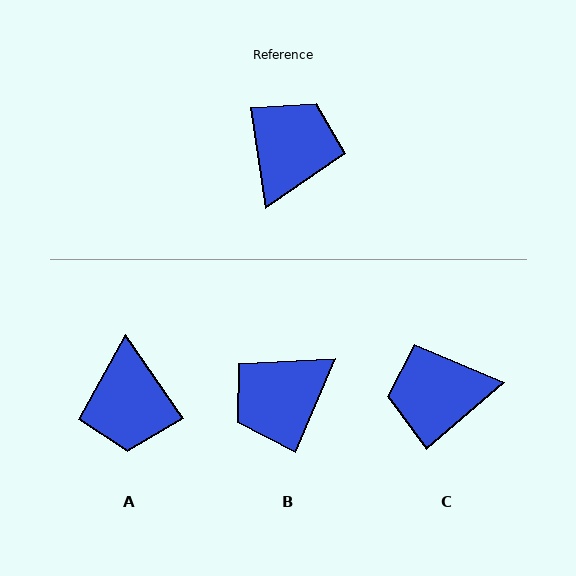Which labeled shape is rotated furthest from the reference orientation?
A, about 153 degrees away.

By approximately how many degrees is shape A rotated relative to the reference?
Approximately 153 degrees clockwise.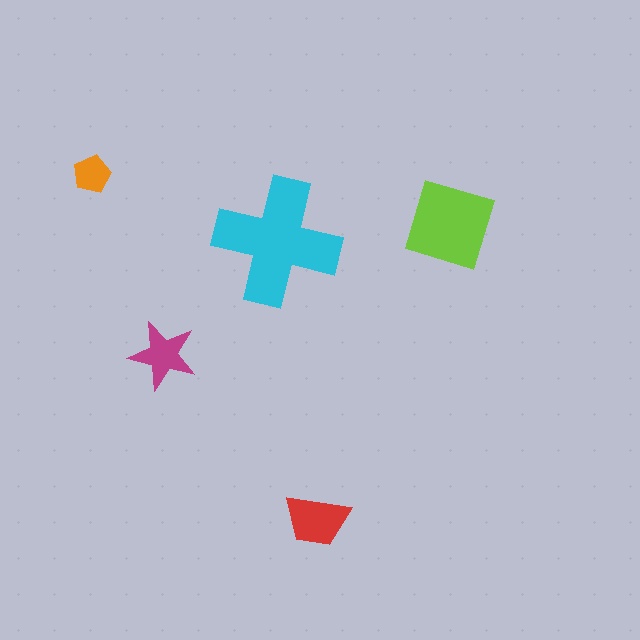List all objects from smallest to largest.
The orange pentagon, the magenta star, the red trapezoid, the lime diamond, the cyan cross.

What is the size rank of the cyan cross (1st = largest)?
1st.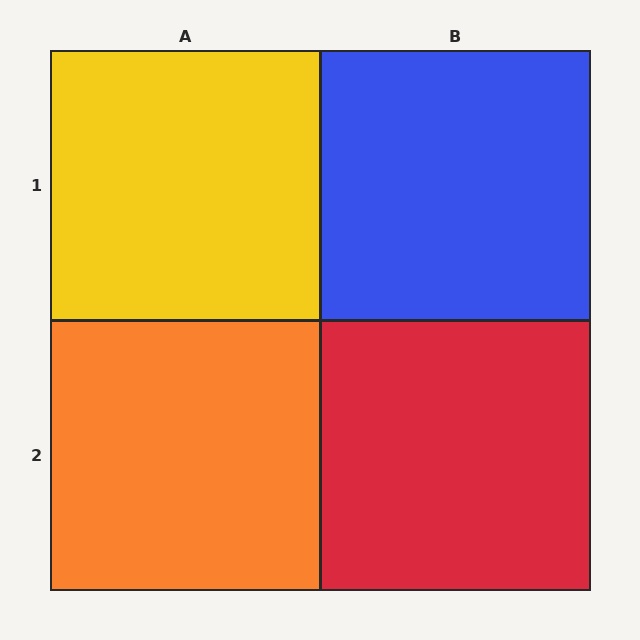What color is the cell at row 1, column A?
Yellow.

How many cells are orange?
1 cell is orange.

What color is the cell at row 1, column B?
Blue.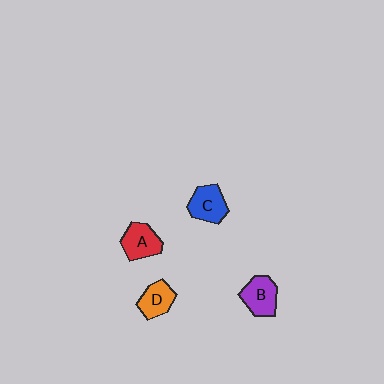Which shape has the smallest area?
Shape D (orange).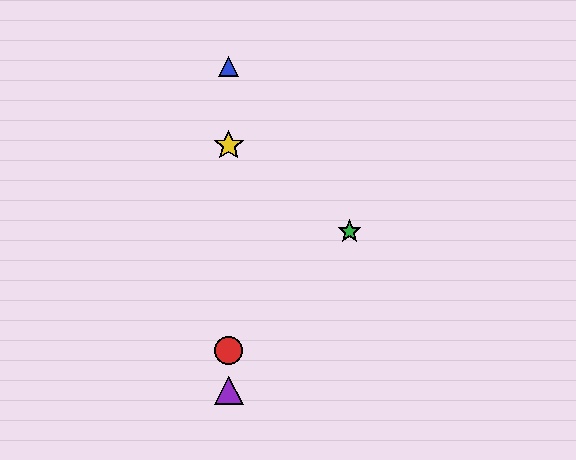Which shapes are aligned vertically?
The red circle, the blue triangle, the yellow star, the purple triangle are aligned vertically.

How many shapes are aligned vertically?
4 shapes (the red circle, the blue triangle, the yellow star, the purple triangle) are aligned vertically.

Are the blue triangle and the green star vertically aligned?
No, the blue triangle is at x≈229 and the green star is at x≈350.